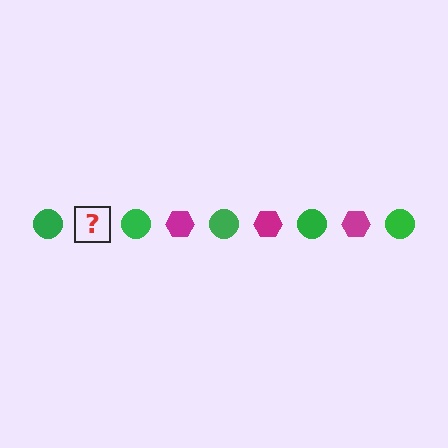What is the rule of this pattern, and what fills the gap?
The rule is that the pattern alternates between green circle and magenta hexagon. The gap should be filled with a magenta hexagon.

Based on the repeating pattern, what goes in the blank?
The blank should be a magenta hexagon.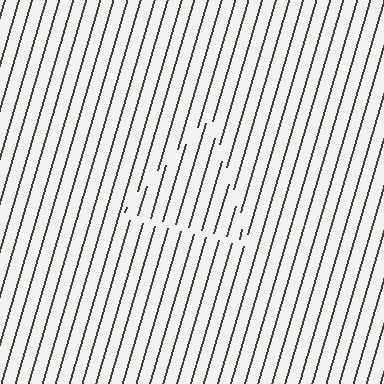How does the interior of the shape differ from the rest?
The interior of the shape contains the same grating, shifted by half a period — the contour is defined by the phase discontinuity where line-ends from the inner and outer gratings abut.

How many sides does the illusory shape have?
3 sides — the line-ends trace a triangle.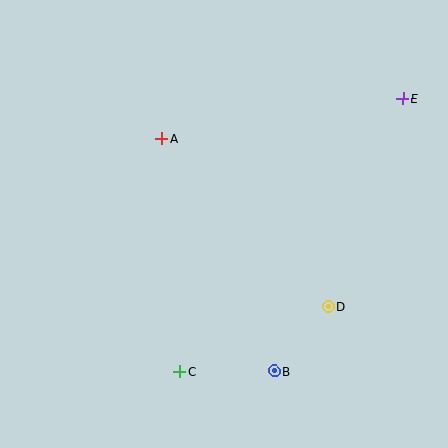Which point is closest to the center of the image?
Point A at (162, 139) is closest to the center.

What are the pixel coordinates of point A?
Point A is at (162, 139).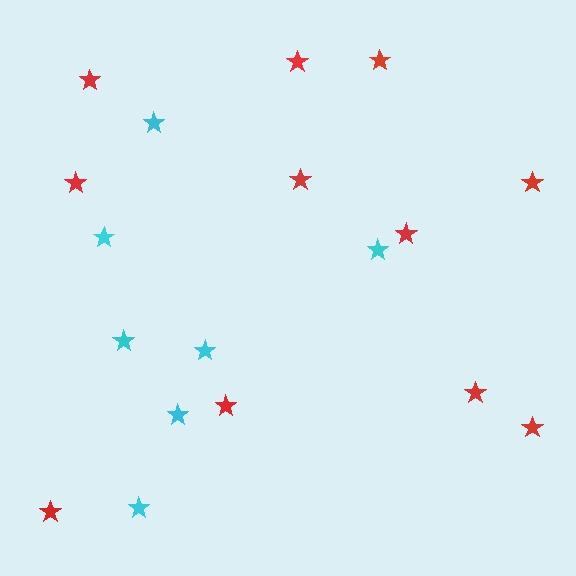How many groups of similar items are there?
There are 2 groups: one group of cyan stars (7) and one group of red stars (11).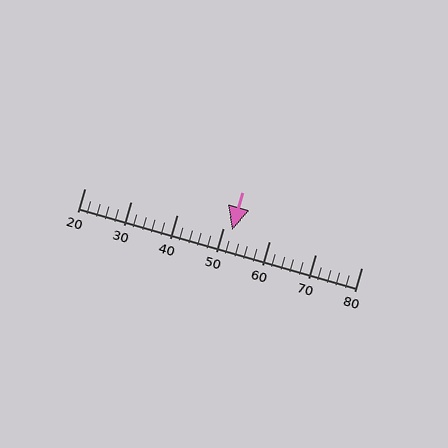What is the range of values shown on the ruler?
The ruler shows values from 20 to 80.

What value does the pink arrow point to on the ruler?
The pink arrow points to approximately 52.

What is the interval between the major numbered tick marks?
The major tick marks are spaced 10 units apart.